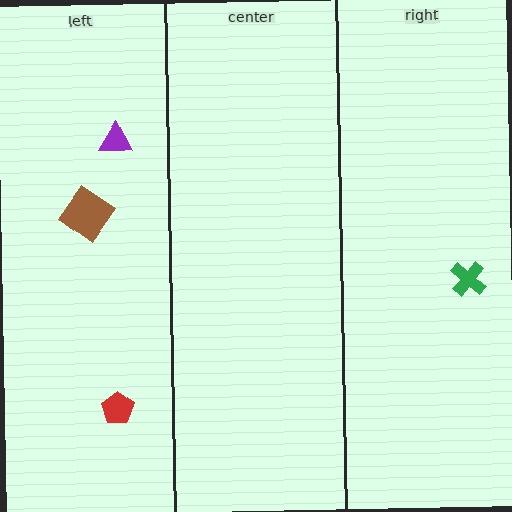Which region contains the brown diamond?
The left region.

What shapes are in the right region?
The green cross.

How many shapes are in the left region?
3.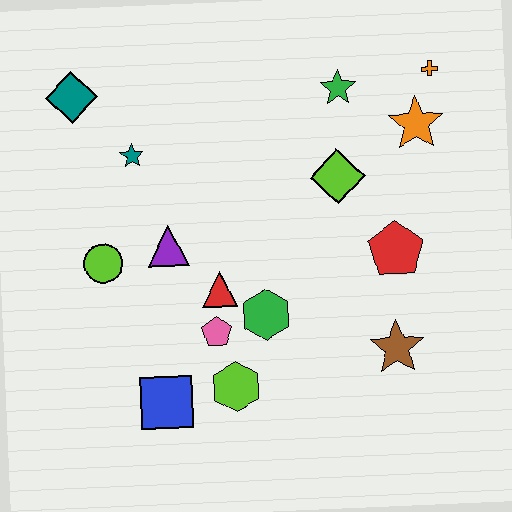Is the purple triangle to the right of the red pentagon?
No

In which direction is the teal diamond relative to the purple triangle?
The teal diamond is above the purple triangle.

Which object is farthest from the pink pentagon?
The orange cross is farthest from the pink pentagon.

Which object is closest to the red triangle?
The pink pentagon is closest to the red triangle.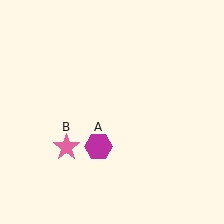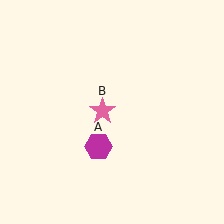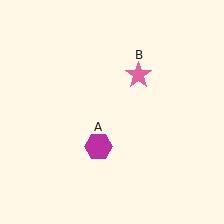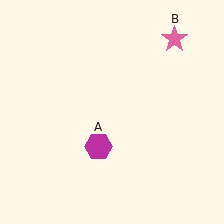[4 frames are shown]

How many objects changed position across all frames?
1 object changed position: pink star (object B).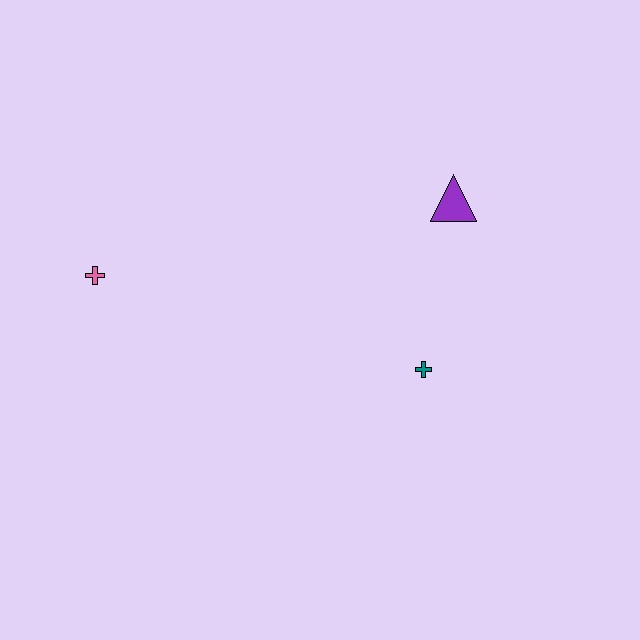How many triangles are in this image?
There is 1 triangle.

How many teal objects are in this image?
There is 1 teal object.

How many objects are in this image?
There are 3 objects.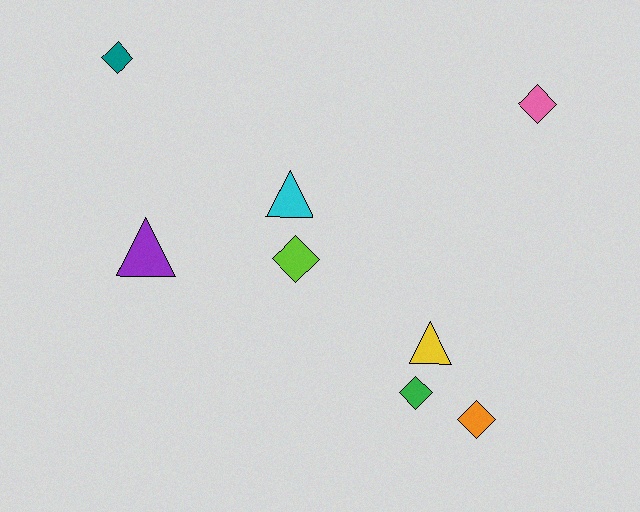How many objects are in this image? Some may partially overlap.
There are 8 objects.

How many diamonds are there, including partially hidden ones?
There are 5 diamonds.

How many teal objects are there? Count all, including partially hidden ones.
There is 1 teal object.